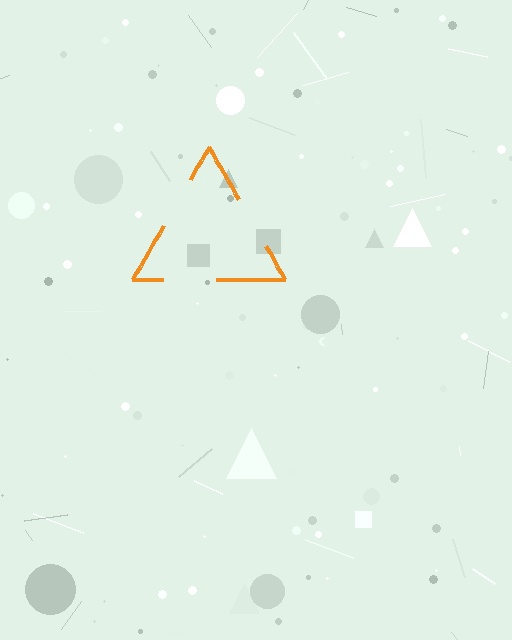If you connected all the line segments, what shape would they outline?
They would outline a triangle.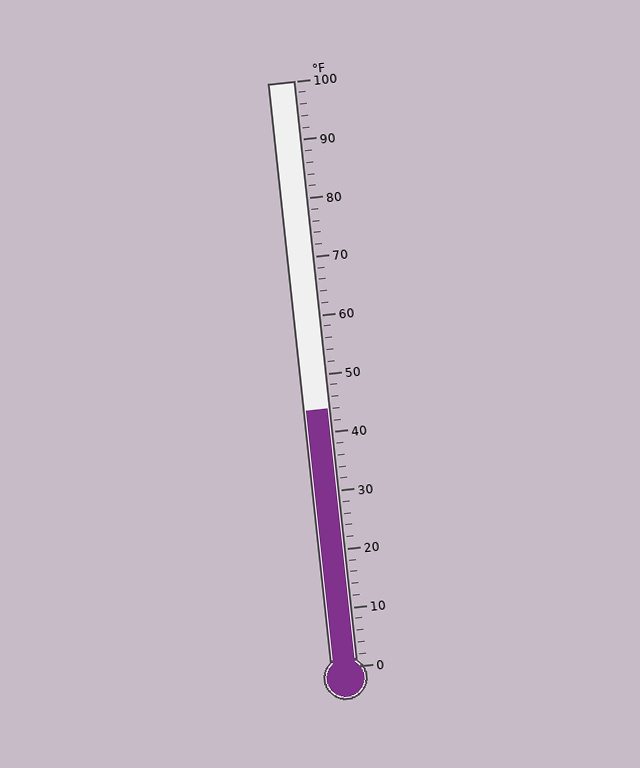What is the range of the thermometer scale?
The thermometer scale ranges from 0°F to 100°F.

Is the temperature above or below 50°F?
The temperature is below 50°F.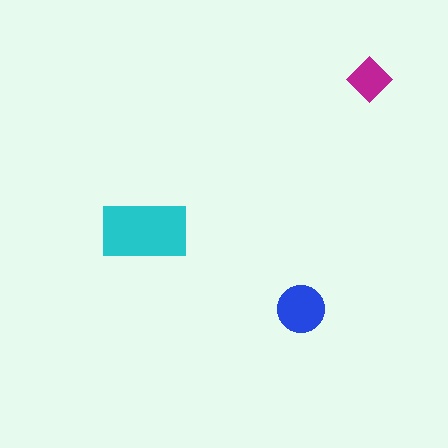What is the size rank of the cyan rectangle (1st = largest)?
1st.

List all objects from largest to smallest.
The cyan rectangle, the blue circle, the magenta diamond.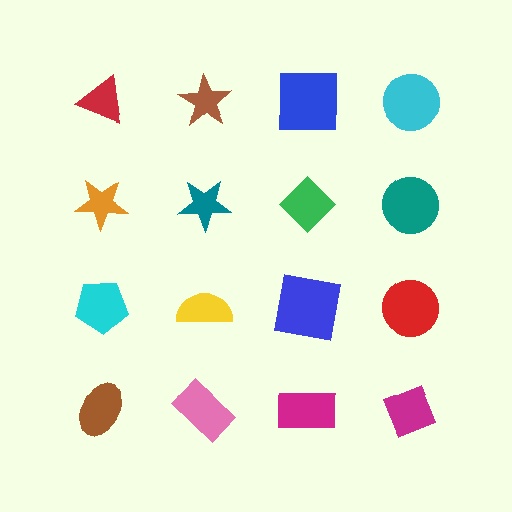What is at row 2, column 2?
A teal star.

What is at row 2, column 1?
An orange star.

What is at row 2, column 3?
A green diamond.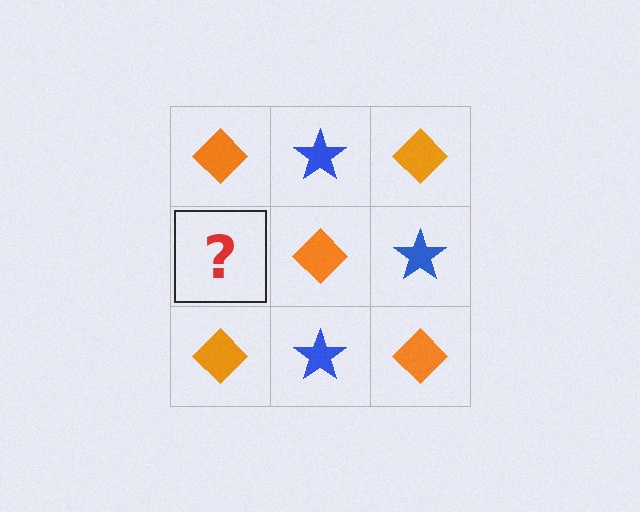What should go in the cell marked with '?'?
The missing cell should contain a blue star.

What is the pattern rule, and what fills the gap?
The rule is that it alternates orange diamond and blue star in a checkerboard pattern. The gap should be filled with a blue star.